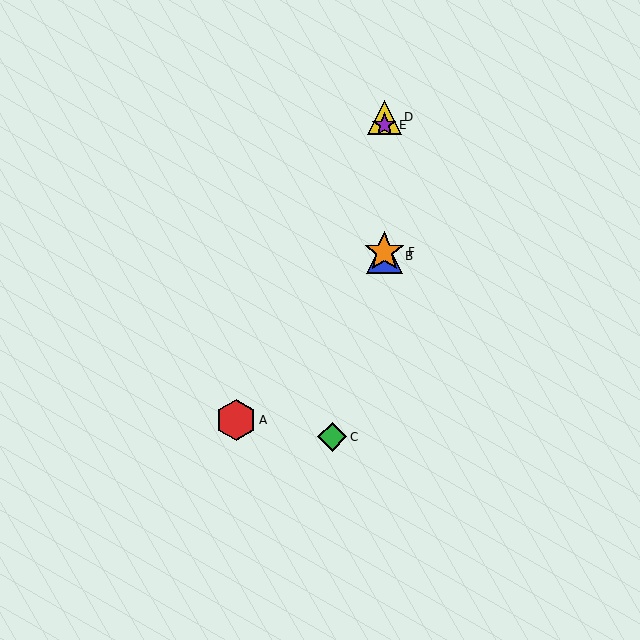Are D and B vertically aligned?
Yes, both are at x≈384.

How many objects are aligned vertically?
4 objects (B, D, E, F) are aligned vertically.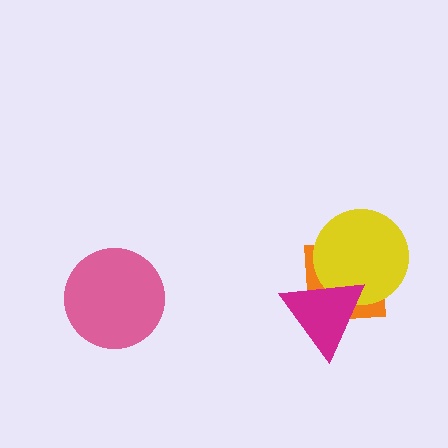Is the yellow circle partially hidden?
Yes, it is partially covered by another shape.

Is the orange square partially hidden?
Yes, it is partially covered by another shape.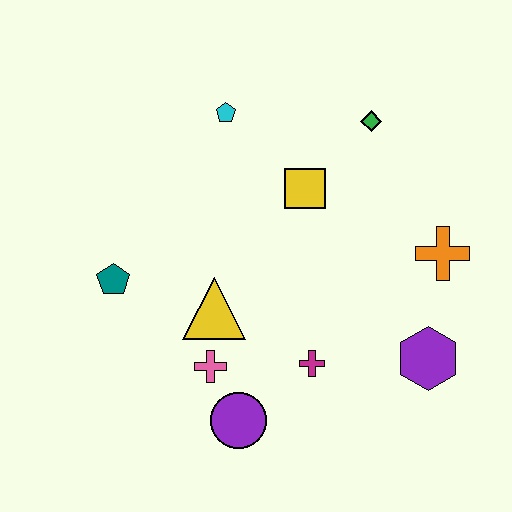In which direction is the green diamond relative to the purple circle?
The green diamond is above the purple circle.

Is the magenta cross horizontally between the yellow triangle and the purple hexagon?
Yes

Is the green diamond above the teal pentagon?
Yes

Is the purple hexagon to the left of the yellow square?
No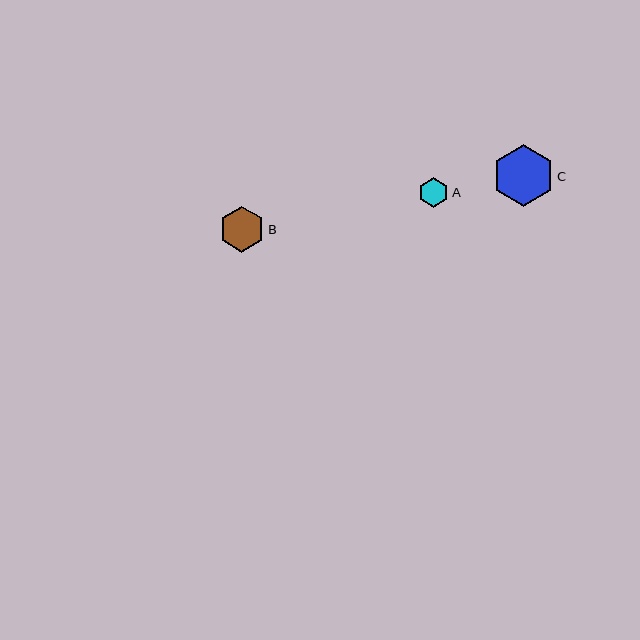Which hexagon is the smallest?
Hexagon A is the smallest with a size of approximately 30 pixels.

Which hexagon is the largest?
Hexagon C is the largest with a size of approximately 62 pixels.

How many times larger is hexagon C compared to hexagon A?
Hexagon C is approximately 2.1 times the size of hexagon A.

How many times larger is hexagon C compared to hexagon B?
Hexagon C is approximately 1.3 times the size of hexagon B.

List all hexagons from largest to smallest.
From largest to smallest: C, B, A.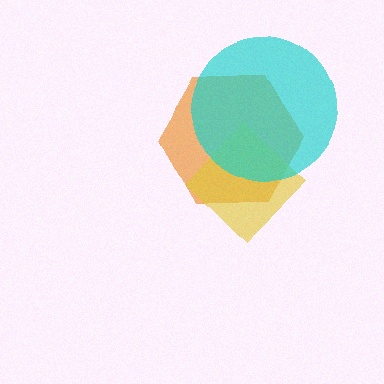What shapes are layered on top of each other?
The layered shapes are: an orange hexagon, a yellow diamond, a cyan circle.